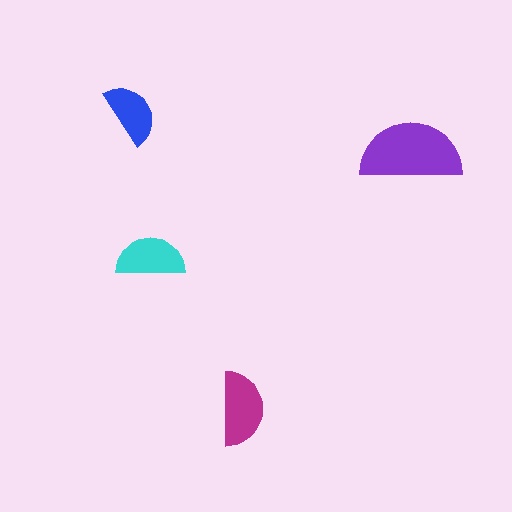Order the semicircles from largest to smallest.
the purple one, the magenta one, the cyan one, the blue one.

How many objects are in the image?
There are 4 objects in the image.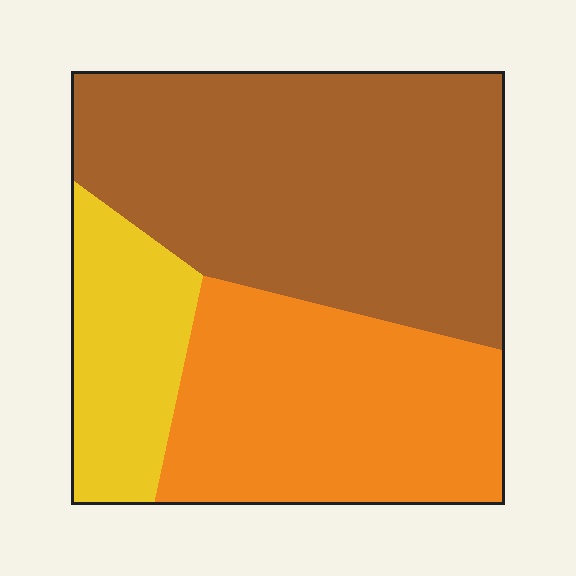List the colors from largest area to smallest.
From largest to smallest: brown, orange, yellow.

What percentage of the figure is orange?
Orange covers 34% of the figure.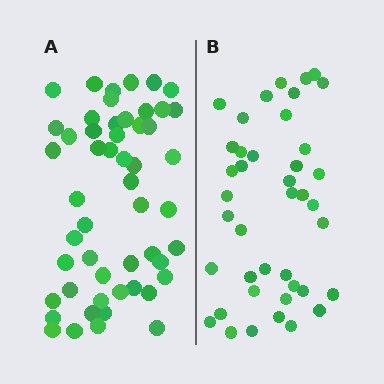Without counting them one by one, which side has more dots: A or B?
Region A (the left region) has more dots.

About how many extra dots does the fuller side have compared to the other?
Region A has roughly 12 or so more dots than region B.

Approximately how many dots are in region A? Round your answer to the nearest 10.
About 50 dots. (The exact count is 52, which rounds to 50.)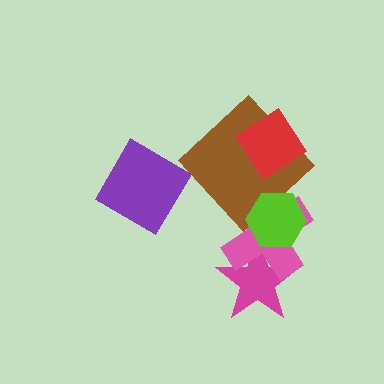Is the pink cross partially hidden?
Yes, it is partially covered by another shape.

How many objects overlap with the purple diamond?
0 objects overlap with the purple diamond.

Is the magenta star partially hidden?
Yes, it is partially covered by another shape.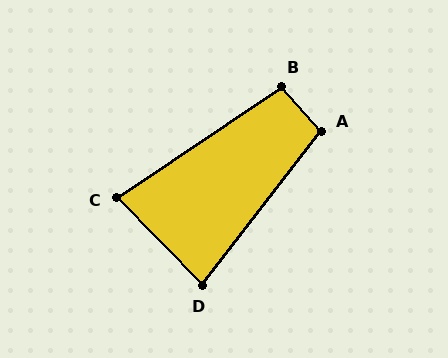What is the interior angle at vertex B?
Approximately 98 degrees (obtuse).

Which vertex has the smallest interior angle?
C, at approximately 80 degrees.